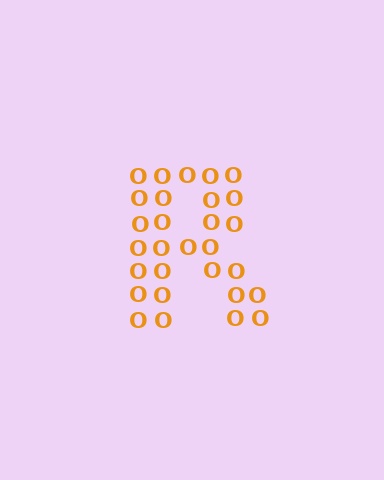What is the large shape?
The large shape is the letter R.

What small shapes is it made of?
It is made of small letter O's.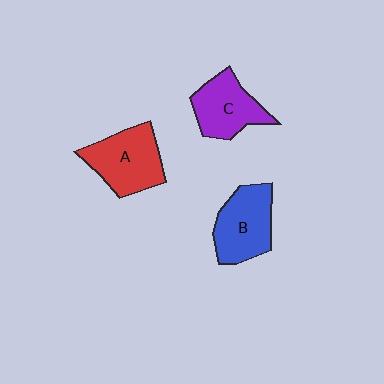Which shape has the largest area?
Shape A (red).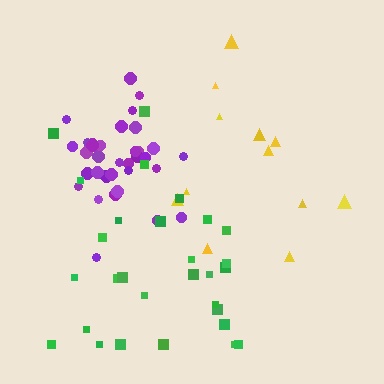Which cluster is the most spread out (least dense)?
Yellow.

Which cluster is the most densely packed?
Purple.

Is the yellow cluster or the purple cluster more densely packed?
Purple.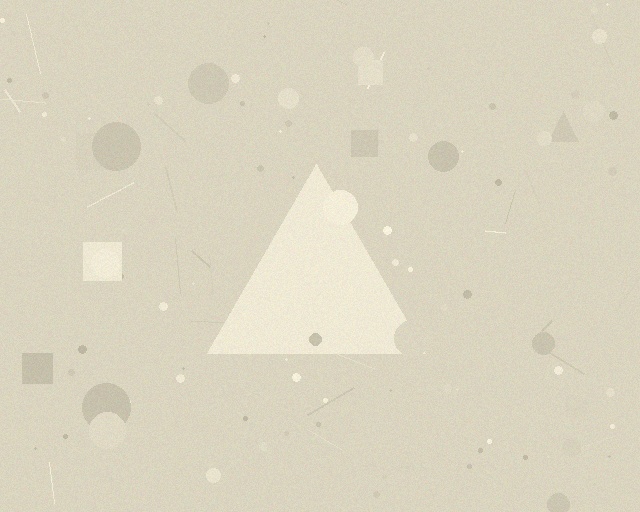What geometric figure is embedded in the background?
A triangle is embedded in the background.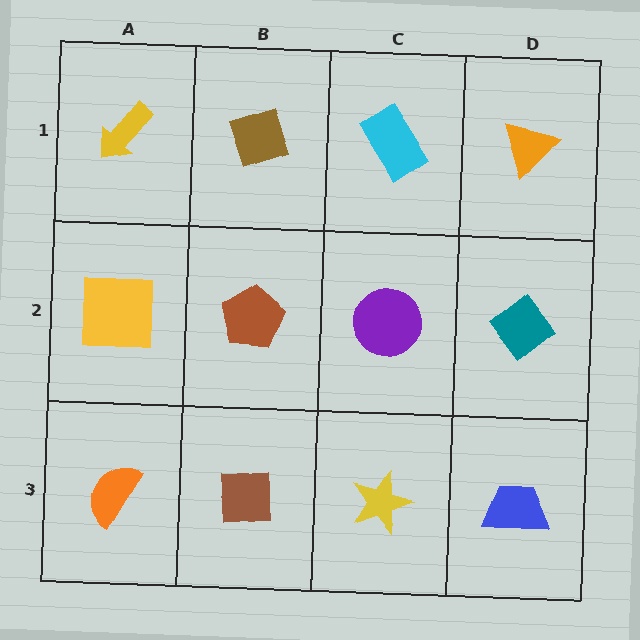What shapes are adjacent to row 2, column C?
A cyan rectangle (row 1, column C), a yellow star (row 3, column C), a brown pentagon (row 2, column B), a teal diamond (row 2, column D).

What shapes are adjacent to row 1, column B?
A brown pentagon (row 2, column B), a yellow arrow (row 1, column A), a cyan rectangle (row 1, column C).